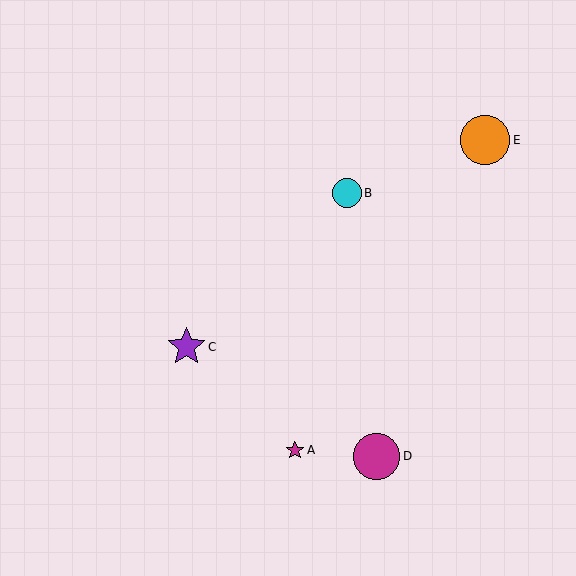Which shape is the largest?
The orange circle (labeled E) is the largest.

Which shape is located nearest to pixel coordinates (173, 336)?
The purple star (labeled C) at (186, 347) is nearest to that location.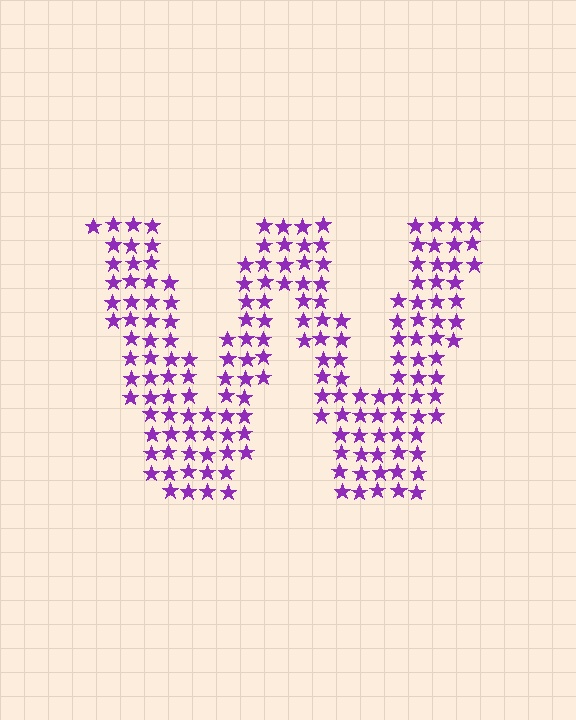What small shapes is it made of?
It is made of small stars.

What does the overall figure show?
The overall figure shows the letter W.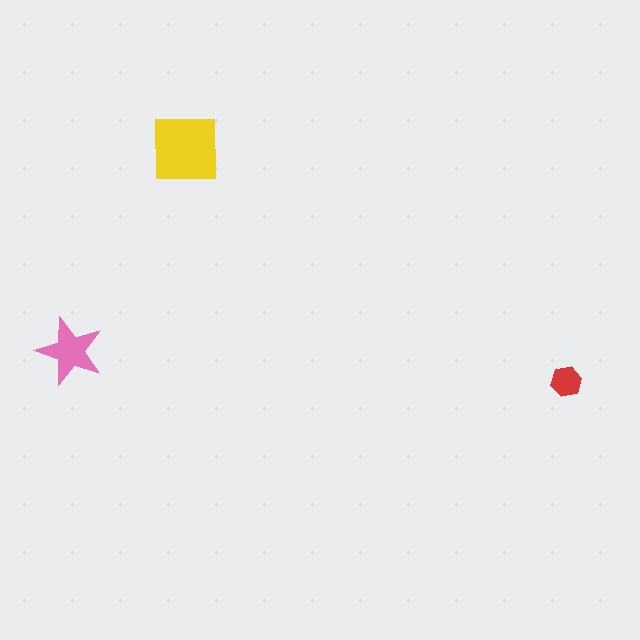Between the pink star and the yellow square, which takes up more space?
The yellow square.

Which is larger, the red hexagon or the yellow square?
The yellow square.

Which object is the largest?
The yellow square.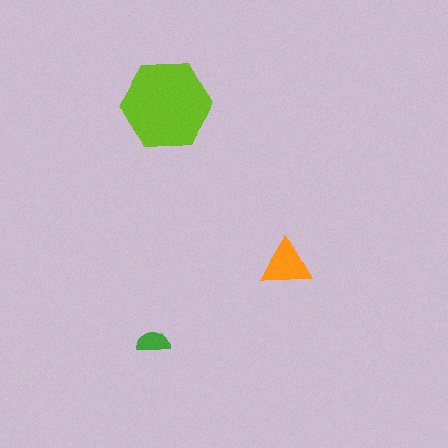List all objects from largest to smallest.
The lime hexagon, the orange triangle, the green semicircle.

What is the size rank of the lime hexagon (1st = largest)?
1st.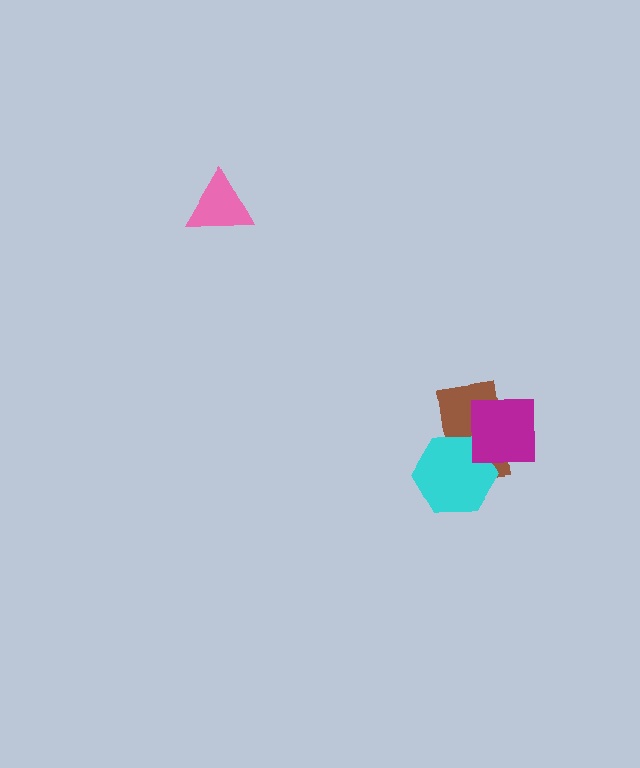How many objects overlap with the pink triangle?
0 objects overlap with the pink triangle.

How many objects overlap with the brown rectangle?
2 objects overlap with the brown rectangle.